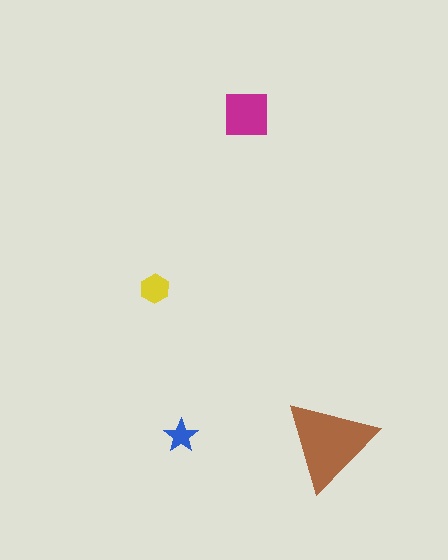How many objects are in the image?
There are 4 objects in the image.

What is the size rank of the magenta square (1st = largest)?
2nd.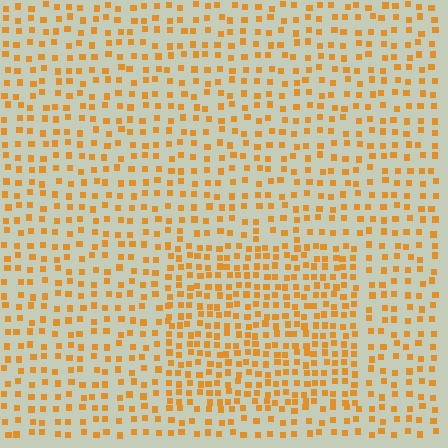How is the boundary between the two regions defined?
The boundary is defined by a change in element density (approximately 1.7x ratio). All elements are the same color, size, and shape.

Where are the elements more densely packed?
The elements are more densely packed inside the rectangle boundary.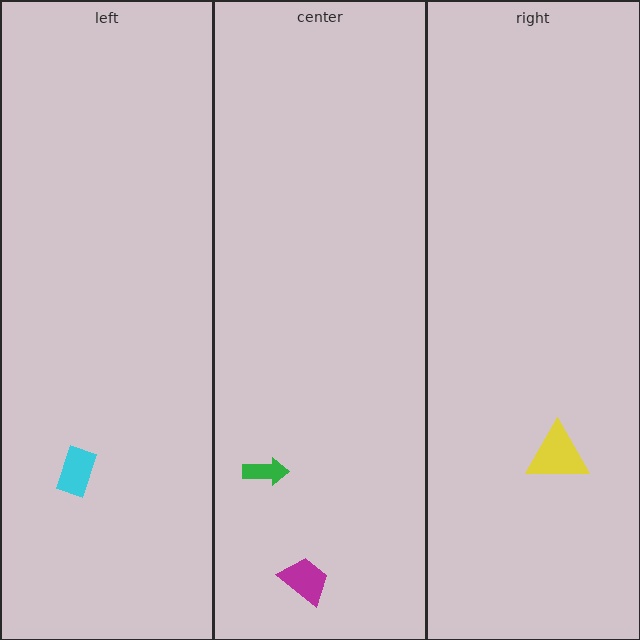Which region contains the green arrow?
The center region.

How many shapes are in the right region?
1.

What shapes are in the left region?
The cyan rectangle.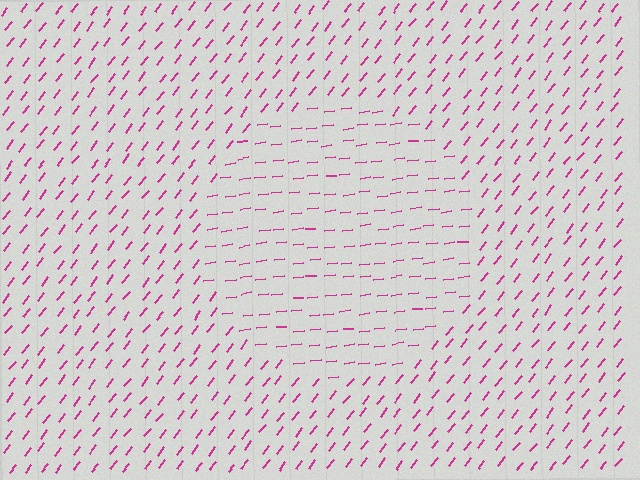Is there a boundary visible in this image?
Yes, there is a texture boundary formed by a change in line orientation.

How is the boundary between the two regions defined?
The boundary is defined purely by a change in line orientation (approximately 45 degrees difference). All lines are the same color and thickness.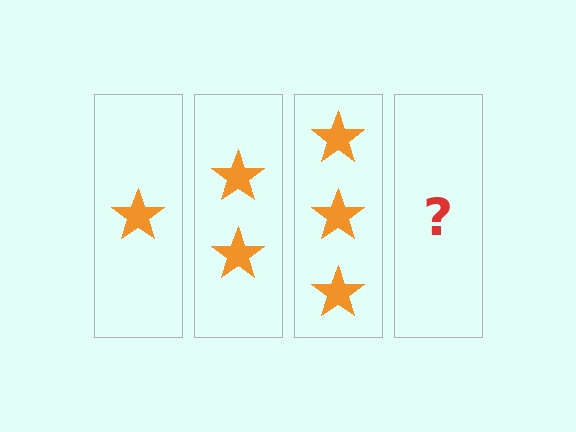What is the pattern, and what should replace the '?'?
The pattern is that each step adds one more star. The '?' should be 4 stars.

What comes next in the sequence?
The next element should be 4 stars.